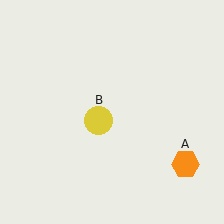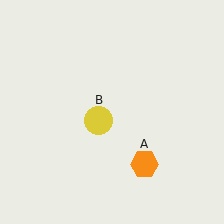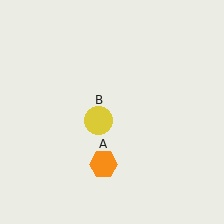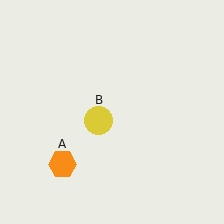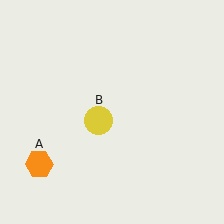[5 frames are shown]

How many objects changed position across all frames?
1 object changed position: orange hexagon (object A).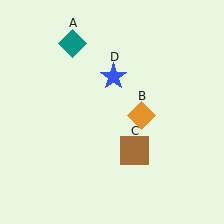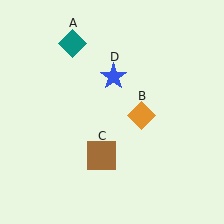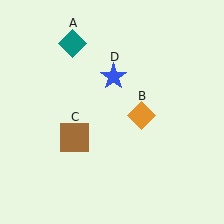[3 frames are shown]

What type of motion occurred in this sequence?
The brown square (object C) rotated clockwise around the center of the scene.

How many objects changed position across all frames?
1 object changed position: brown square (object C).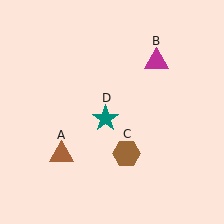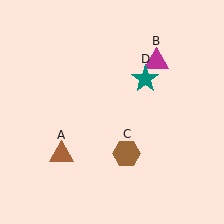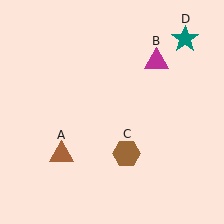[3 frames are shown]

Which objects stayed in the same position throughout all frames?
Brown triangle (object A) and magenta triangle (object B) and brown hexagon (object C) remained stationary.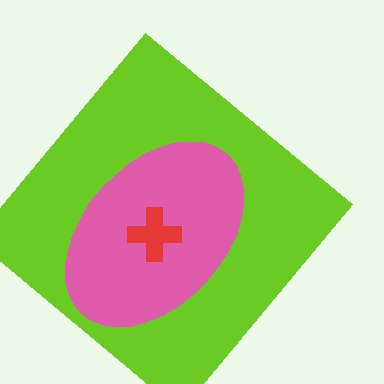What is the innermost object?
The red cross.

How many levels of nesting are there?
3.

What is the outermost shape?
The lime diamond.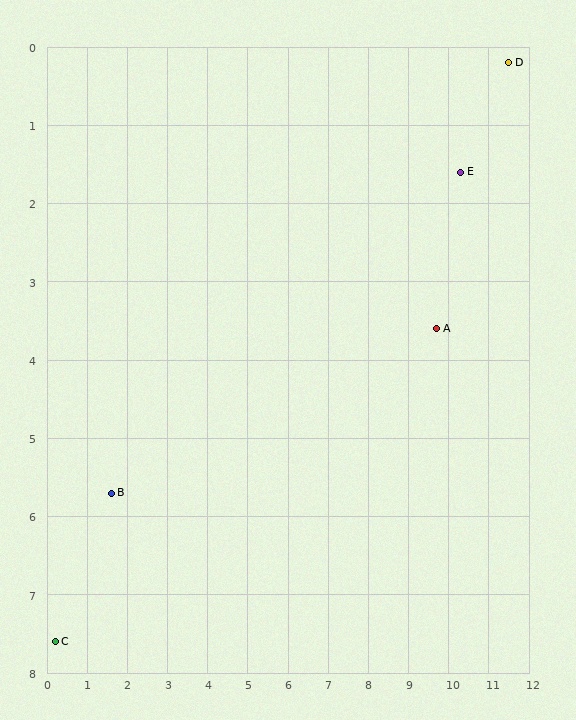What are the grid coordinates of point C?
Point C is at approximately (0.2, 7.6).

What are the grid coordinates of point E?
Point E is at approximately (10.3, 1.6).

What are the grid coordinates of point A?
Point A is at approximately (9.7, 3.6).